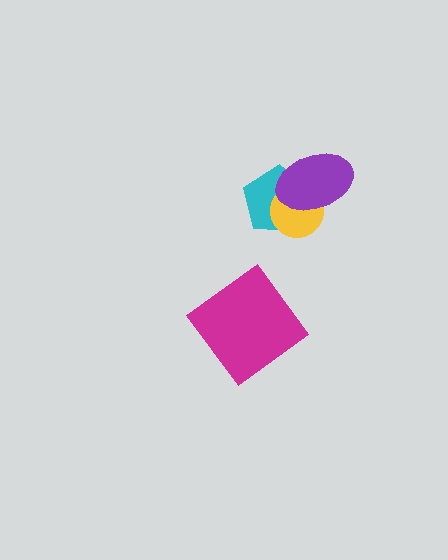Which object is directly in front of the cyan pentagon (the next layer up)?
The yellow circle is directly in front of the cyan pentagon.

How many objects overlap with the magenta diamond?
0 objects overlap with the magenta diamond.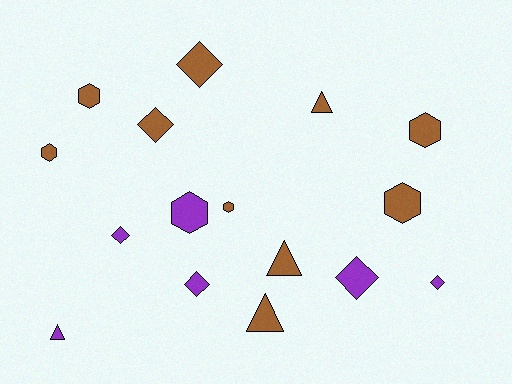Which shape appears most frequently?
Diamond, with 6 objects.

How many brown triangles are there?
There are 3 brown triangles.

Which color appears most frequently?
Brown, with 10 objects.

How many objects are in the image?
There are 16 objects.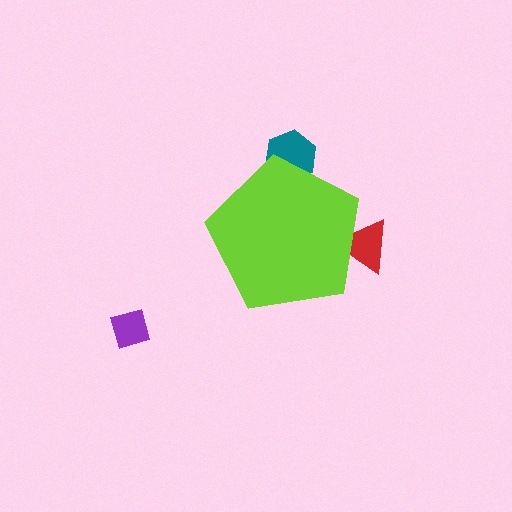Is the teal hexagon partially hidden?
Yes, the teal hexagon is partially hidden behind the lime pentagon.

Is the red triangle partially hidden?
Yes, the red triangle is partially hidden behind the lime pentagon.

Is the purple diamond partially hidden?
No, the purple diamond is fully visible.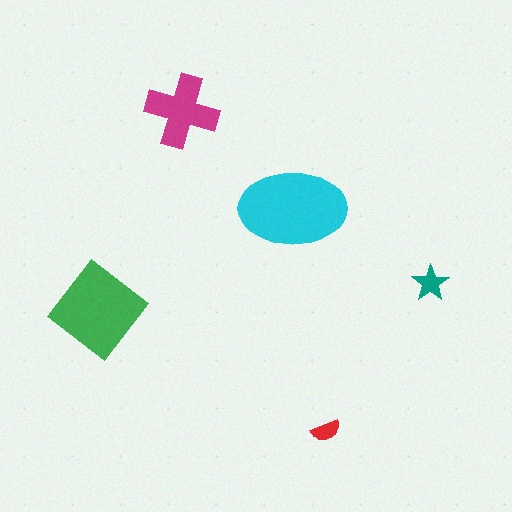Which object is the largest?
The cyan ellipse.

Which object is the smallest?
The red semicircle.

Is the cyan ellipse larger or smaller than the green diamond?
Larger.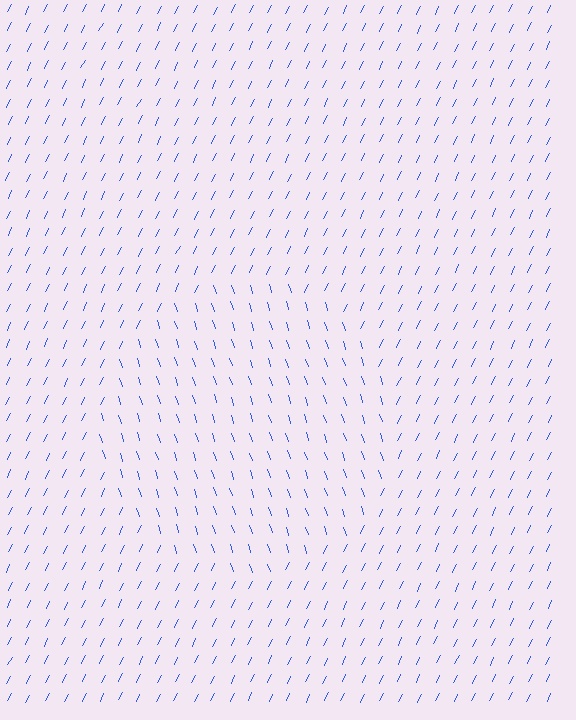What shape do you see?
I see a circle.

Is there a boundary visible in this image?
Yes, there is a texture boundary formed by a change in line orientation.